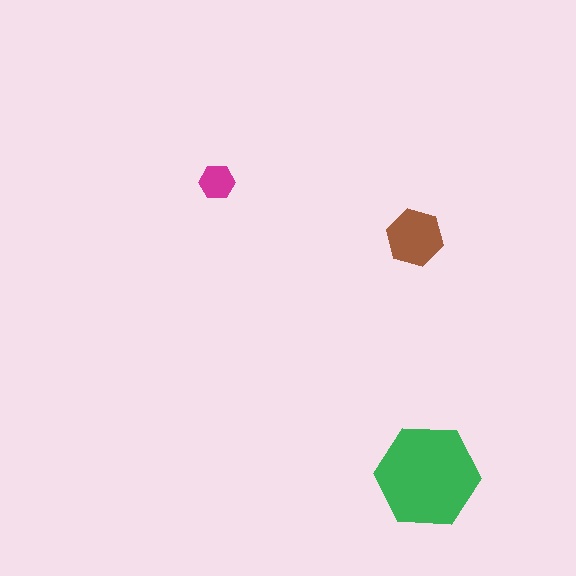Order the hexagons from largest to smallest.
the green one, the brown one, the magenta one.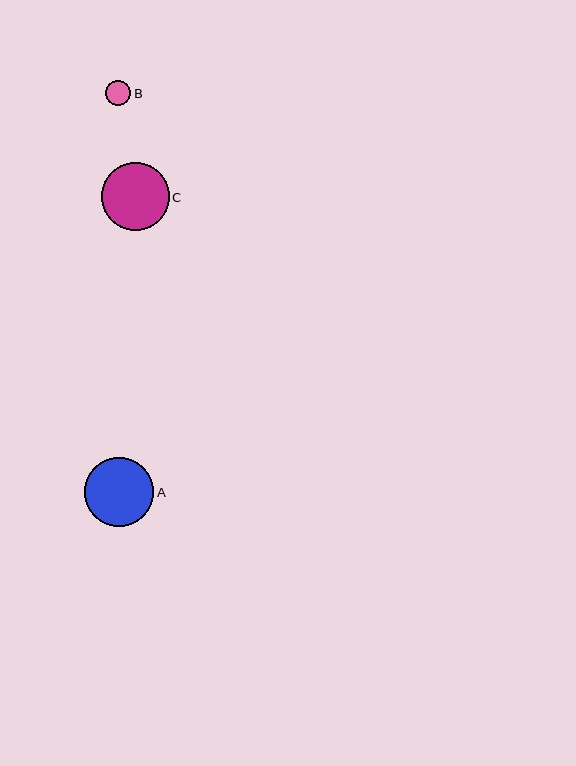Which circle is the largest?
Circle A is the largest with a size of approximately 69 pixels.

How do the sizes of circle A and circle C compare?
Circle A and circle C are approximately the same size.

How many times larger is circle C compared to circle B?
Circle C is approximately 2.7 times the size of circle B.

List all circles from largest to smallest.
From largest to smallest: A, C, B.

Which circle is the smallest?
Circle B is the smallest with a size of approximately 25 pixels.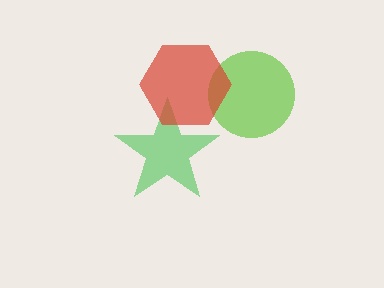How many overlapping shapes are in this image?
There are 3 overlapping shapes in the image.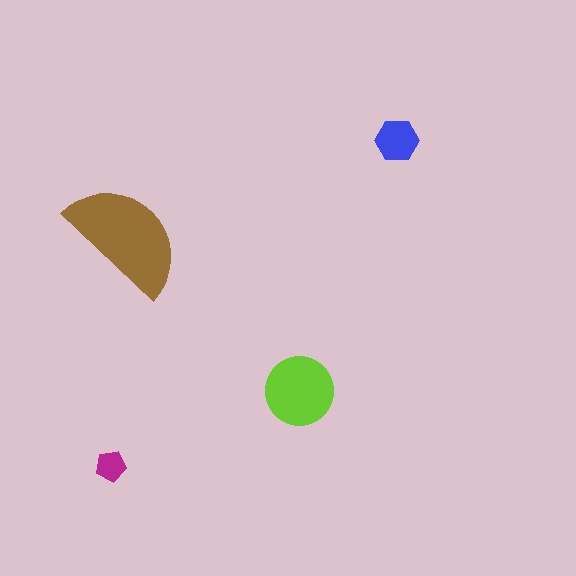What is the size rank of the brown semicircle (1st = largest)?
1st.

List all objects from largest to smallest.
The brown semicircle, the lime circle, the blue hexagon, the magenta pentagon.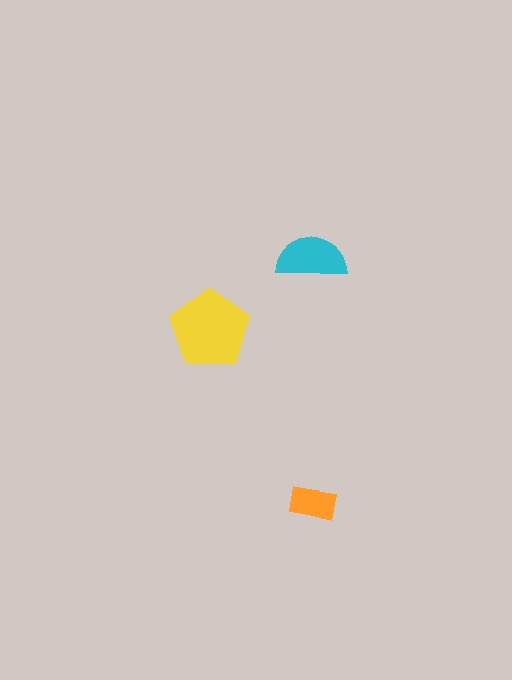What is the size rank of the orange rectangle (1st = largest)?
3rd.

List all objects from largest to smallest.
The yellow pentagon, the cyan semicircle, the orange rectangle.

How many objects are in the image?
There are 3 objects in the image.